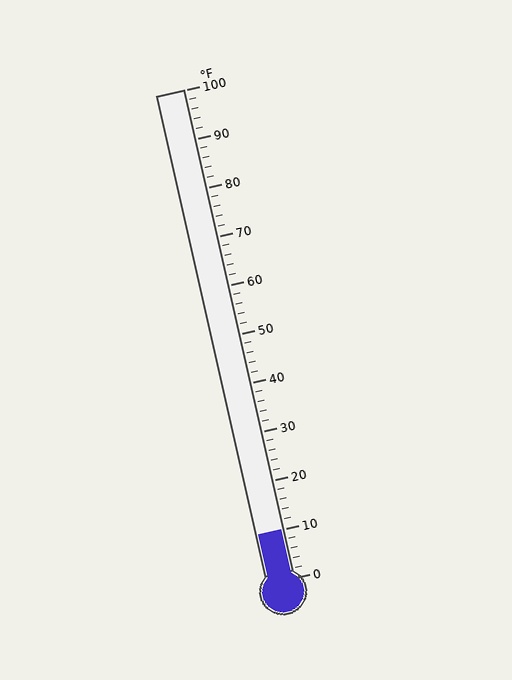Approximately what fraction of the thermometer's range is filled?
The thermometer is filled to approximately 10% of its range.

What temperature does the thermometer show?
The thermometer shows approximately 10°F.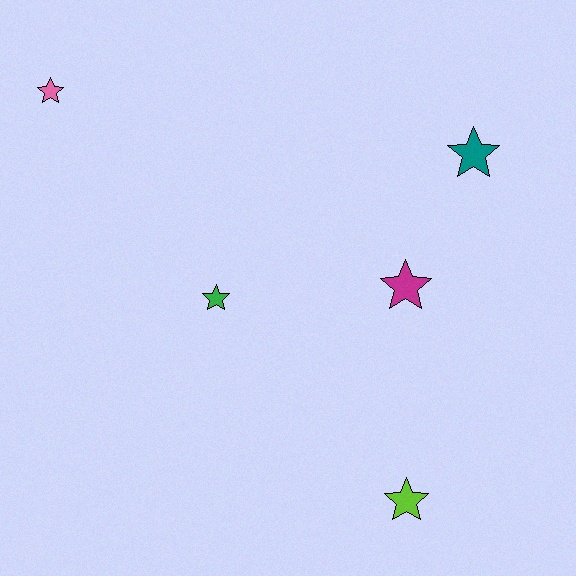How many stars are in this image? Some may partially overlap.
There are 5 stars.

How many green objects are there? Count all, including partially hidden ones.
There is 1 green object.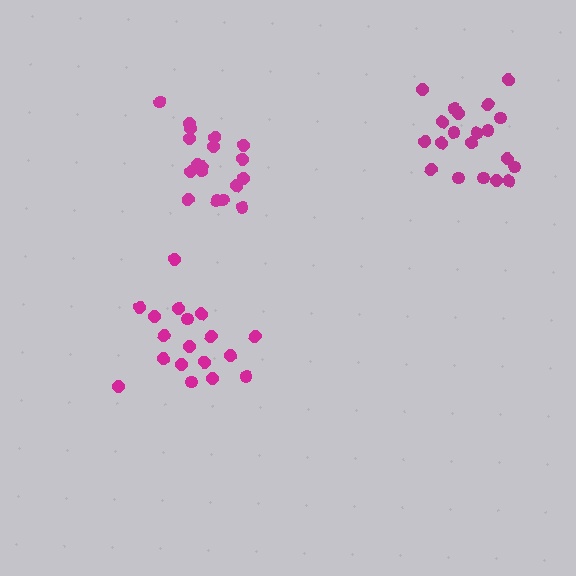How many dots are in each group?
Group 1: 19 dots, Group 2: 18 dots, Group 3: 21 dots (58 total).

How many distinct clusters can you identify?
There are 3 distinct clusters.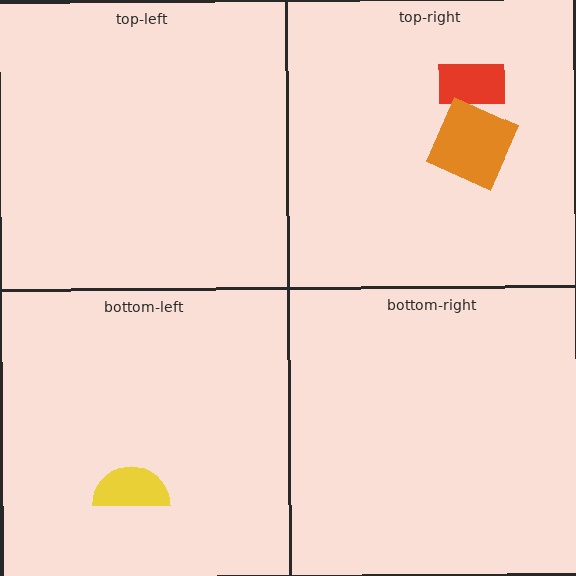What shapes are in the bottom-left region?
The yellow semicircle.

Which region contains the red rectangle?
The top-right region.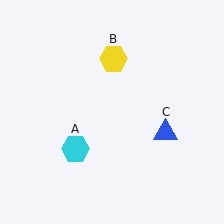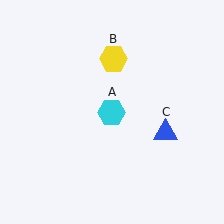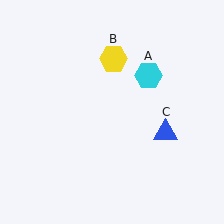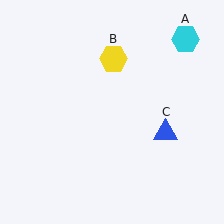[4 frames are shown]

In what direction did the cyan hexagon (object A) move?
The cyan hexagon (object A) moved up and to the right.